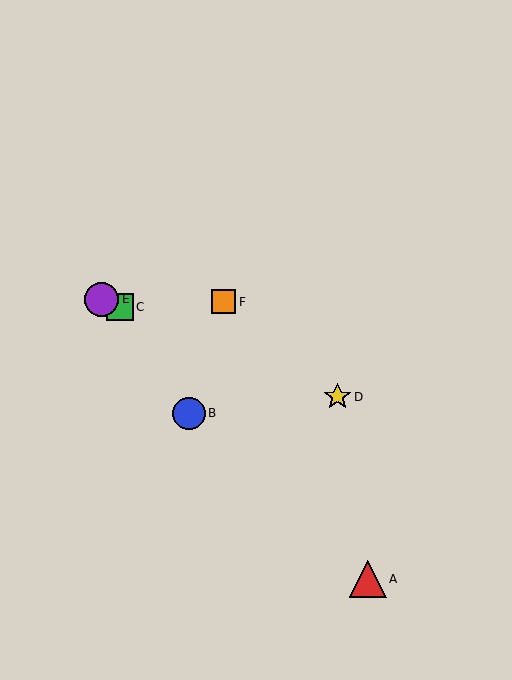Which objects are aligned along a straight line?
Objects C, D, E are aligned along a straight line.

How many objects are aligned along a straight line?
3 objects (C, D, E) are aligned along a straight line.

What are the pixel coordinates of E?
Object E is at (102, 299).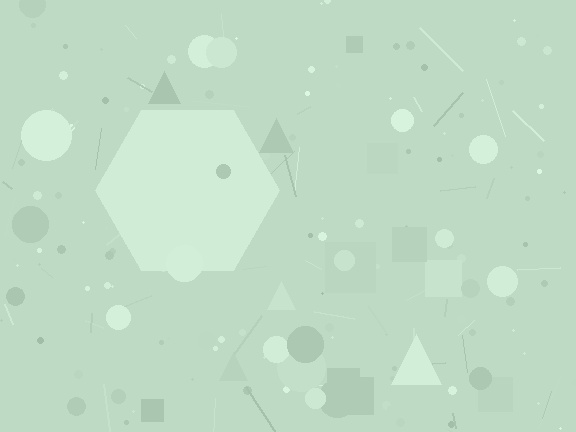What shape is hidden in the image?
A hexagon is hidden in the image.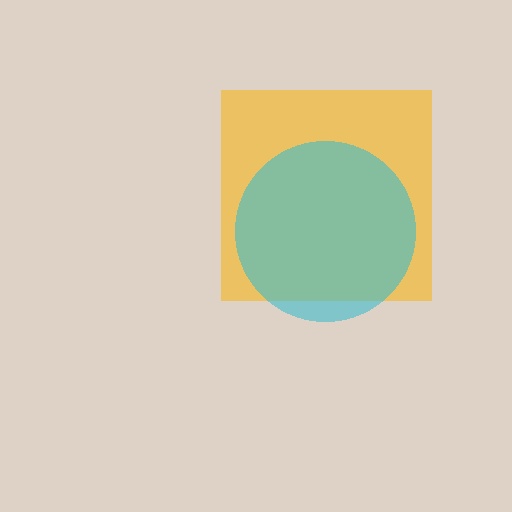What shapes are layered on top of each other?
The layered shapes are: a yellow square, a cyan circle.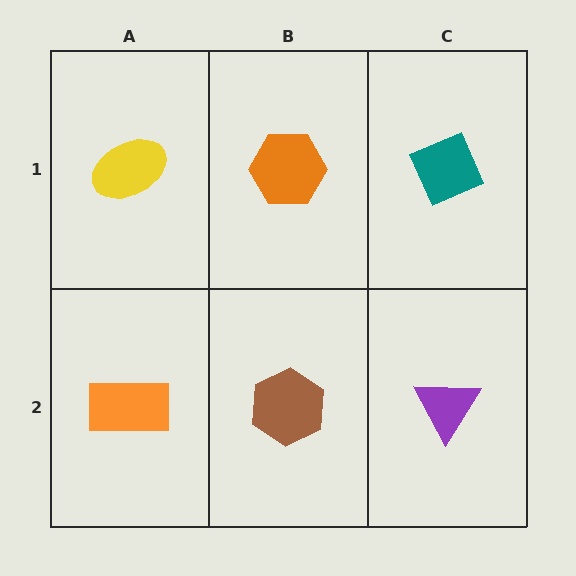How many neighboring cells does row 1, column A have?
2.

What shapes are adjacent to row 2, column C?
A teal diamond (row 1, column C), a brown hexagon (row 2, column B).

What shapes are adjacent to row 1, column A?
An orange rectangle (row 2, column A), an orange hexagon (row 1, column B).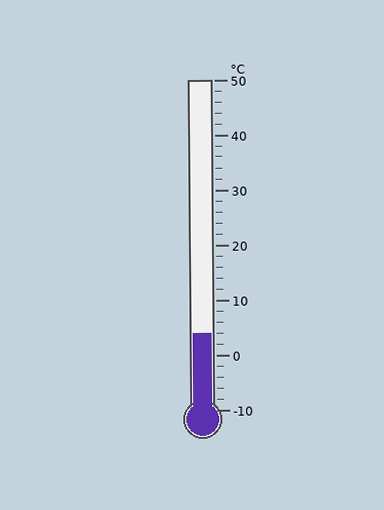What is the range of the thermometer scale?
The thermometer scale ranges from -10°C to 50°C.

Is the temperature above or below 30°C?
The temperature is below 30°C.